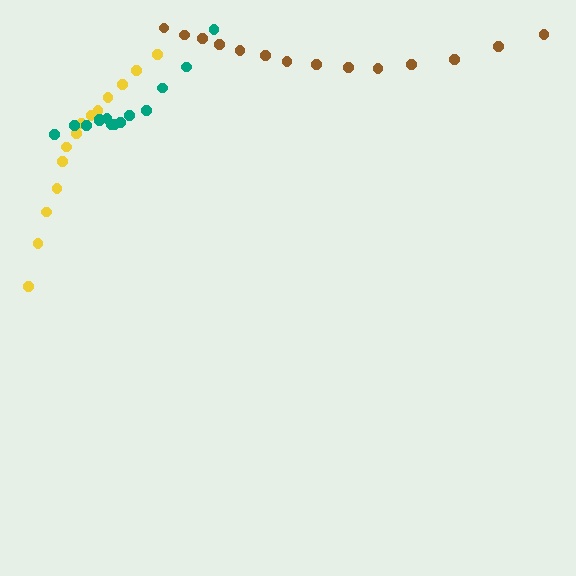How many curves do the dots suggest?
There are 3 distinct paths.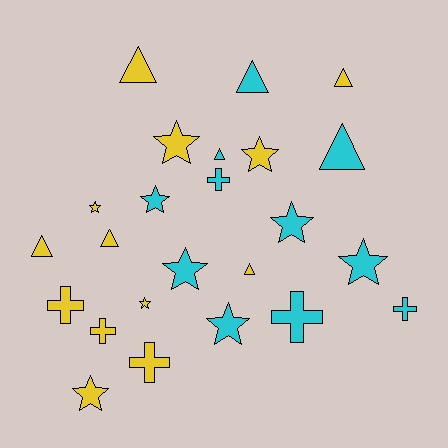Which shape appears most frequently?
Star, with 10 objects.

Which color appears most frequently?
Yellow, with 13 objects.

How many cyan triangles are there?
There are 3 cyan triangles.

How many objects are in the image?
There are 24 objects.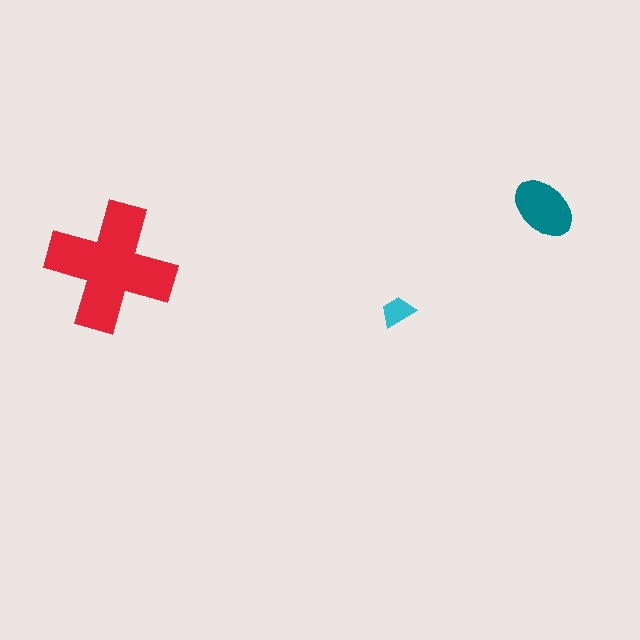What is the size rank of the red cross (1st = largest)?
1st.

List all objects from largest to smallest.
The red cross, the teal ellipse, the cyan trapezoid.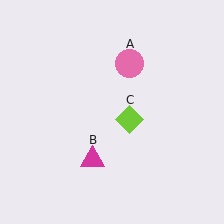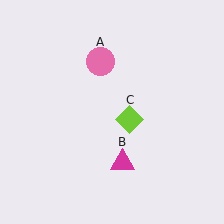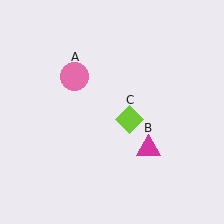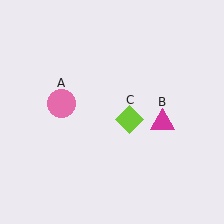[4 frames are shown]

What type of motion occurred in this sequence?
The pink circle (object A), magenta triangle (object B) rotated counterclockwise around the center of the scene.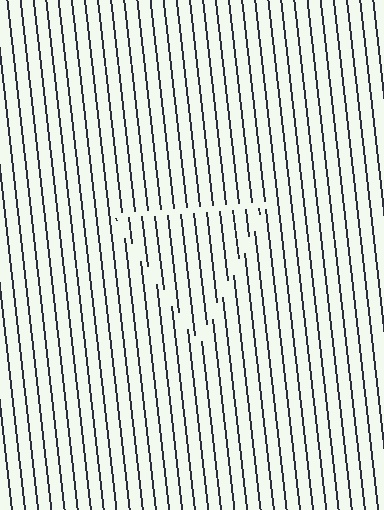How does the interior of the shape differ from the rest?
The interior of the shape contains the same grating, shifted by half a period — the contour is defined by the phase discontinuity where line-ends from the inner and outer gratings abut.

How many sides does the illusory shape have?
3 sides — the line-ends trace a triangle.